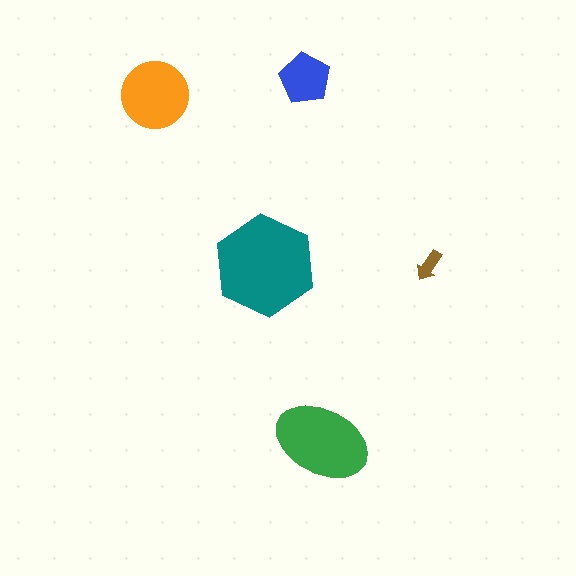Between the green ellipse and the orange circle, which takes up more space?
The green ellipse.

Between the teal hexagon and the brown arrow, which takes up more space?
The teal hexagon.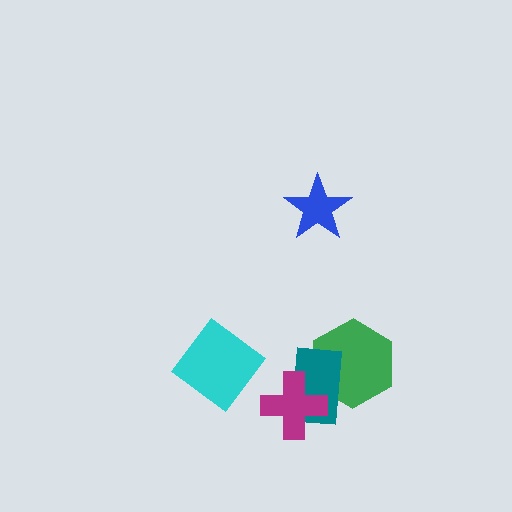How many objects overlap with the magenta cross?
1 object overlaps with the magenta cross.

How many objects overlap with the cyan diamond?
0 objects overlap with the cyan diamond.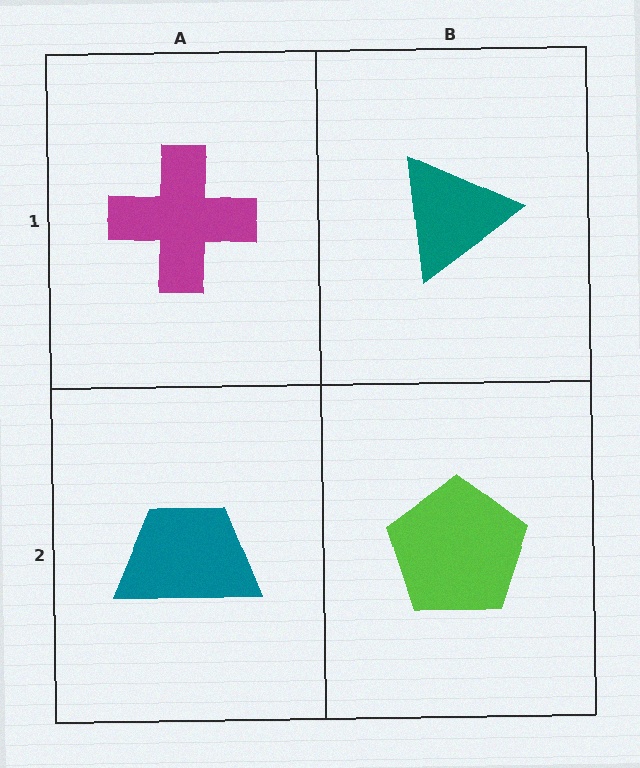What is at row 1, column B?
A teal triangle.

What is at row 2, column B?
A lime pentagon.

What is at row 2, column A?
A teal trapezoid.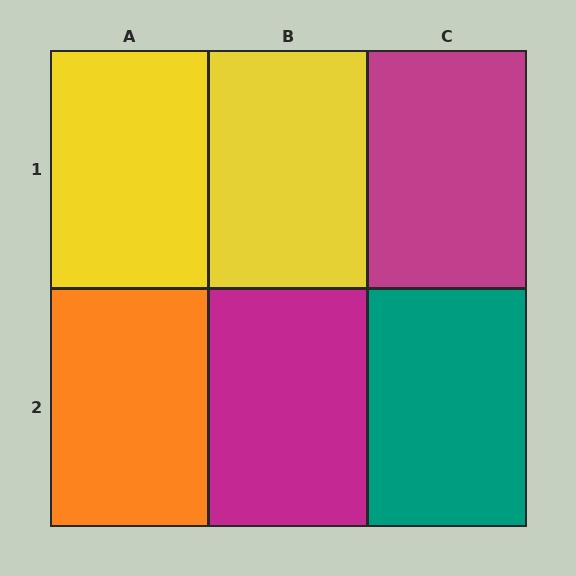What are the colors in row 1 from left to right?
Yellow, yellow, magenta.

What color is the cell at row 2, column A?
Orange.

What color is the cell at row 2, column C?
Teal.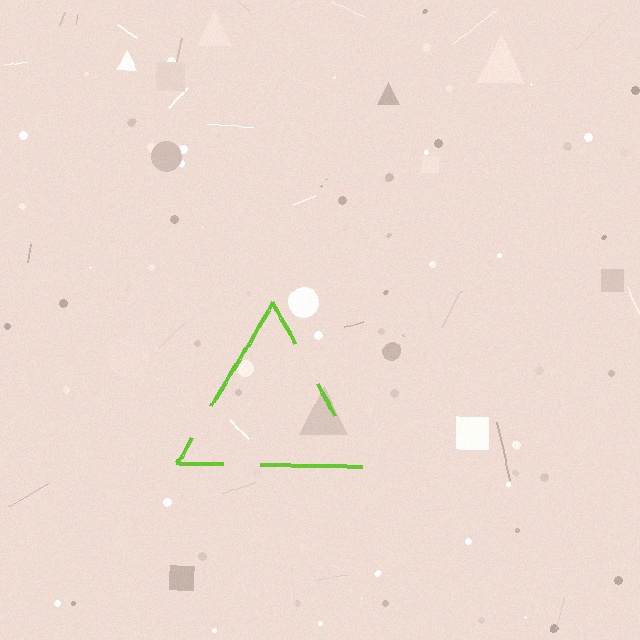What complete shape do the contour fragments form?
The contour fragments form a triangle.